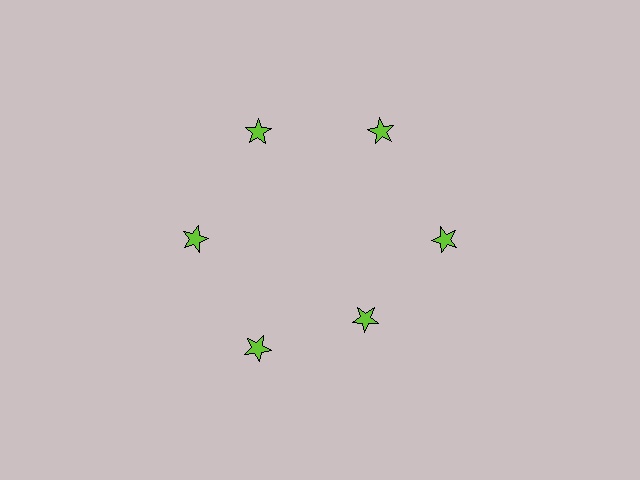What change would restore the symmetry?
The symmetry would be restored by moving it outward, back onto the ring so that all 6 stars sit at equal angles and equal distance from the center.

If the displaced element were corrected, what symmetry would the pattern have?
It would have 6-fold rotational symmetry — the pattern would map onto itself every 60 degrees.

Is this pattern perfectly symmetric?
No. The 6 lime stars are arranged in a ring, but one element near the 5 o'clock position is pulled inward toward the center, breaking the 6-fold rotational symmetry.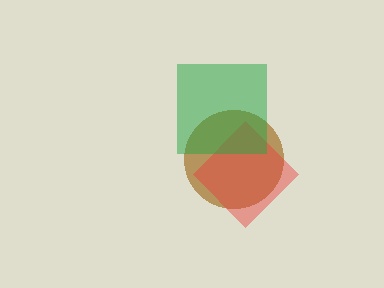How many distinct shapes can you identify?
There are 3 distinct shapes: a brown circle, a red diamond, a green square.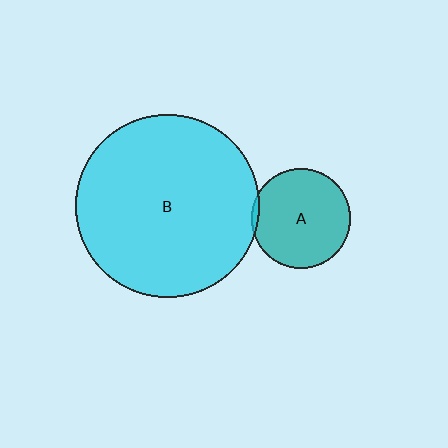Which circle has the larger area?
Circle B (cyan).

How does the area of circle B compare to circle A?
Approximately 3.4 times.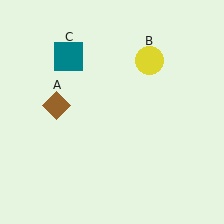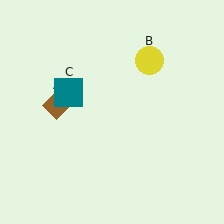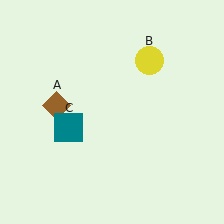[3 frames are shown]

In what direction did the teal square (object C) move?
The teal square (object C) moved down.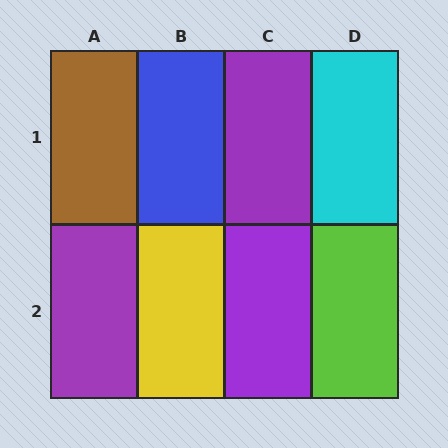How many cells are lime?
1 cell is lime.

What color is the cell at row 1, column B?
Blue.